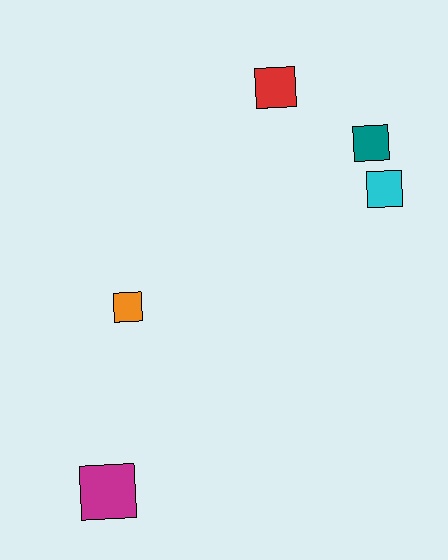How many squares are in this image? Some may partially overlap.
There are 5 squares.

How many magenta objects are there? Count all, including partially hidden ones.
There is 1 magenta object.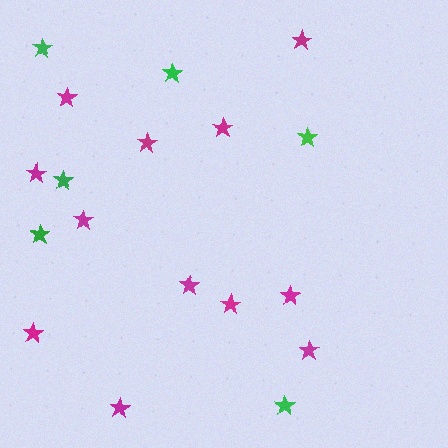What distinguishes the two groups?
There are 2 groups: one group of green stars (6) and one group of magenta stars (12).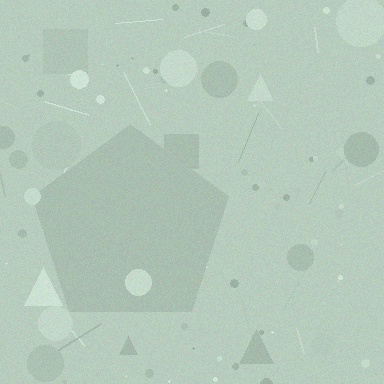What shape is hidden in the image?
A pentagon is hidden in the image.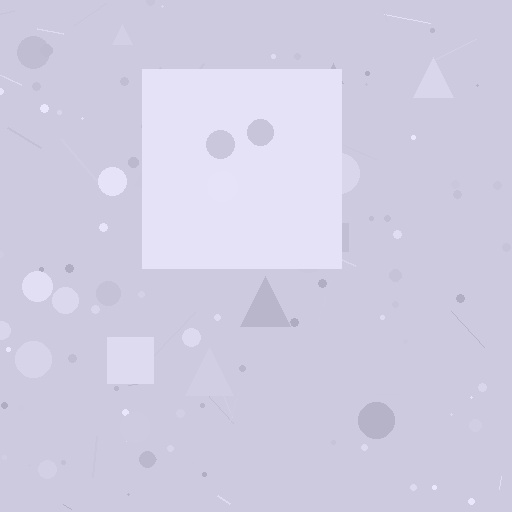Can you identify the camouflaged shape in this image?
The camouflaged shape is a square.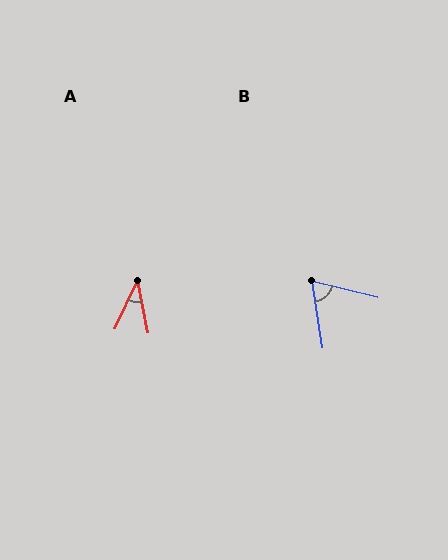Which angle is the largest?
B, at approximately 67 degrees.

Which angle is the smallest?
A, at approximately 36 degrees.